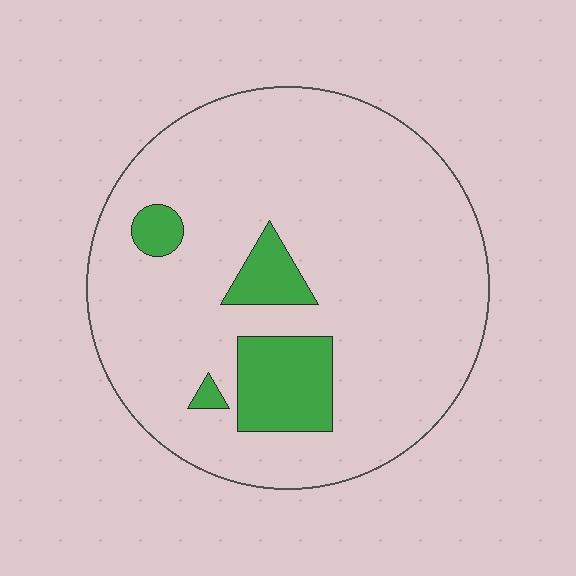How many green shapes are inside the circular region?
4.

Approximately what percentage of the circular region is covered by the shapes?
Approximately 15%.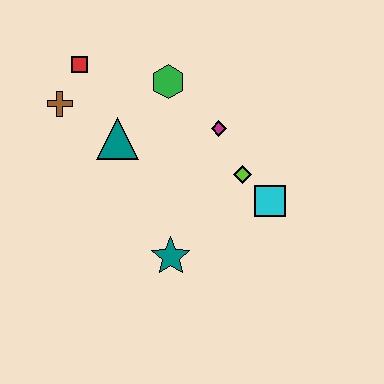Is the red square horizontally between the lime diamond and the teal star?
No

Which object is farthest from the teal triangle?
The cyan square is farthest from the teal triangle.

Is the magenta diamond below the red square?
Yes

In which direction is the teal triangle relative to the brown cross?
The teal triangle is to the right of the brown cross.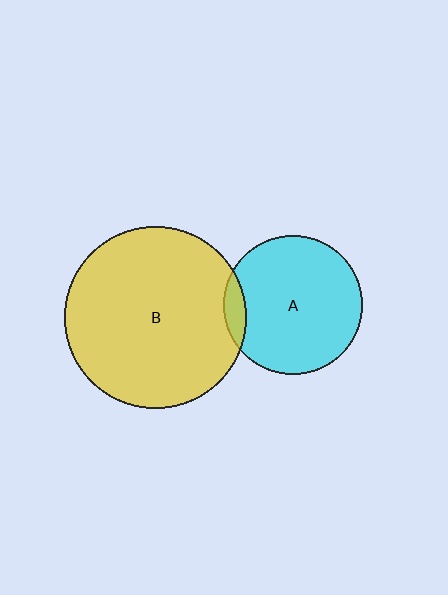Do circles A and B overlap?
Yes.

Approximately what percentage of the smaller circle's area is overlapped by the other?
Approximately 10%.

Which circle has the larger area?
Circle B (yellow).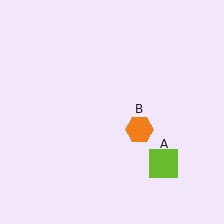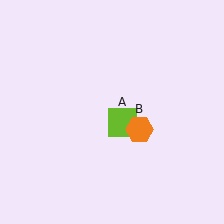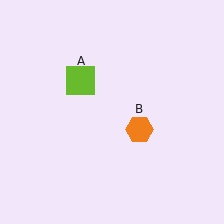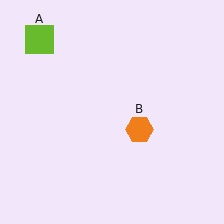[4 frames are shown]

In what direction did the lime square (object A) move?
The lime square (object A) moved up and to the left.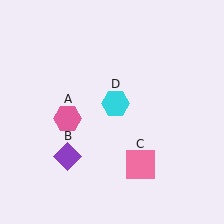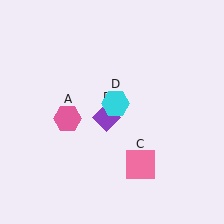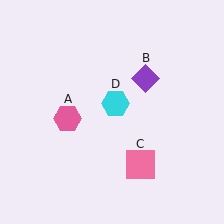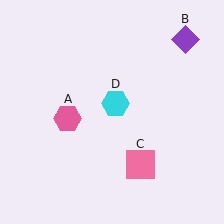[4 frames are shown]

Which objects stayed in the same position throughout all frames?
Pink hexagon (object A) and pink square (object C) and cyan hexagon (object D) remained stationary.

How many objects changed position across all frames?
1 object changed position: purple diamond (object B).